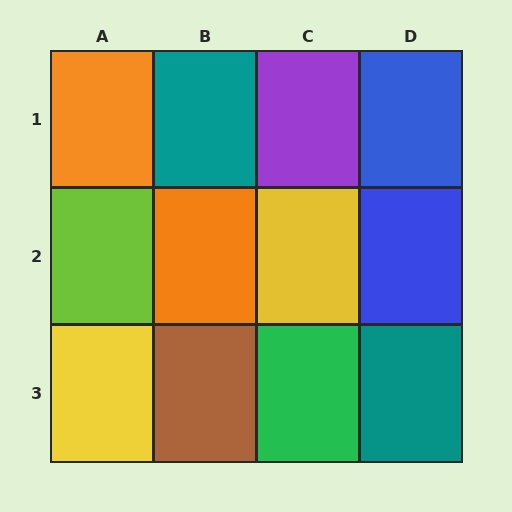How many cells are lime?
1 cell is lime.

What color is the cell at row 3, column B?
Brown.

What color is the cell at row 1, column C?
Purple.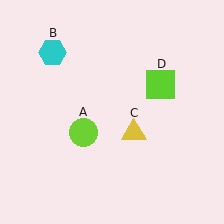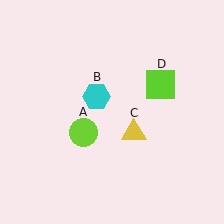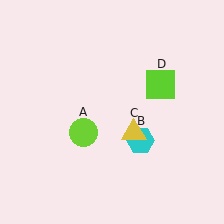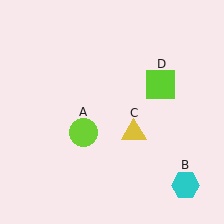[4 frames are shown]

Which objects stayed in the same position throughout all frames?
Lime circle (object A) and yellow triangle (object C) and lime square (object D) remained stationary.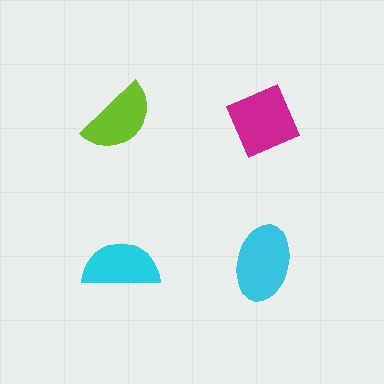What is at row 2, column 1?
A cyan semicircle.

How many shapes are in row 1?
2 shapes.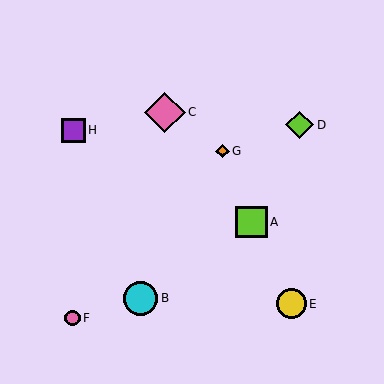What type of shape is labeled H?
Shape H is a purple square.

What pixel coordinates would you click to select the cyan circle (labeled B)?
Click at (140, 298) to select the cyan circle B.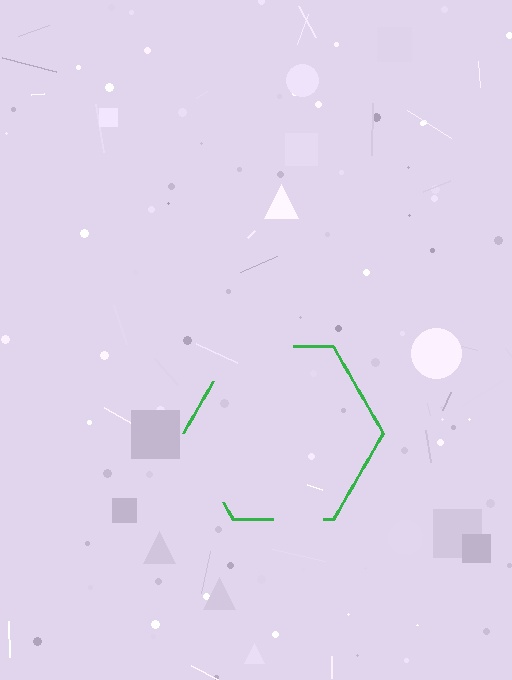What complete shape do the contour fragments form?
The contour fragments form a hexagon.